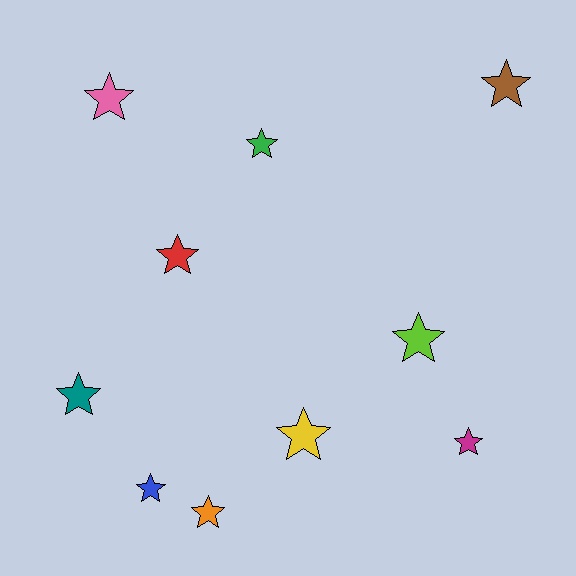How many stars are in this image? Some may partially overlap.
There are 10 stars.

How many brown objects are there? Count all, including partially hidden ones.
There is 1 brown object.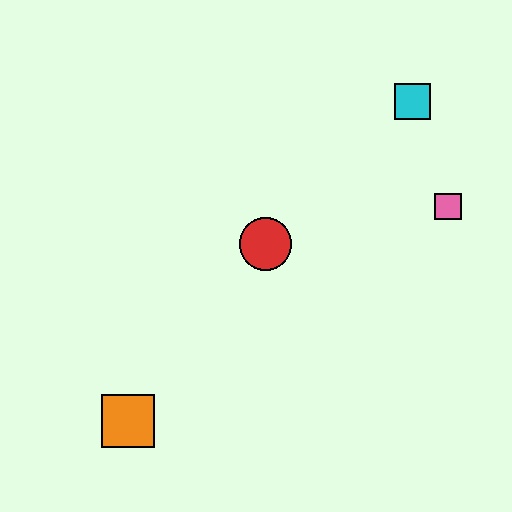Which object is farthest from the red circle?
The orange square is farthest from the red circle.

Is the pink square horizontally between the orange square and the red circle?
No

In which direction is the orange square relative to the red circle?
The orange square is below the red circle.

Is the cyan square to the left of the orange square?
No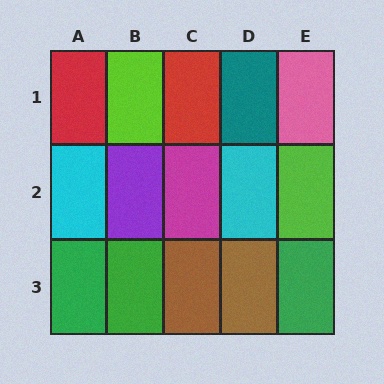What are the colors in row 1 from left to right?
Red, lime, red, teal, pink.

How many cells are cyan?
2 cells are cyan.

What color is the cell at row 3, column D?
Brown.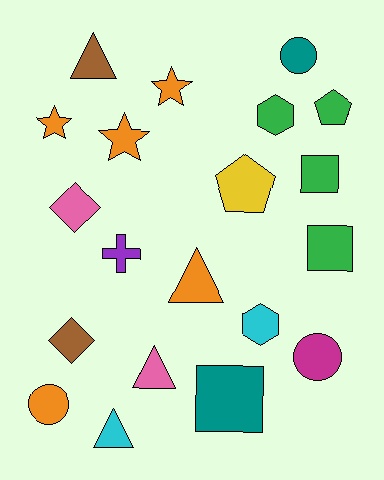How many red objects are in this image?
There are no red objects.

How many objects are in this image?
There are 20 objects.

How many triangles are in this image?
There are 4 triangles.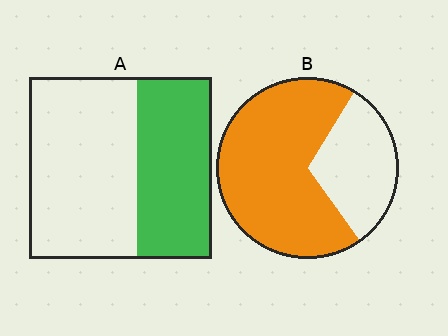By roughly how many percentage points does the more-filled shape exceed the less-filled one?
By roughly 30 percentage points (B over A).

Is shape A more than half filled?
No.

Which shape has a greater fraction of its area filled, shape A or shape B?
Shape B.